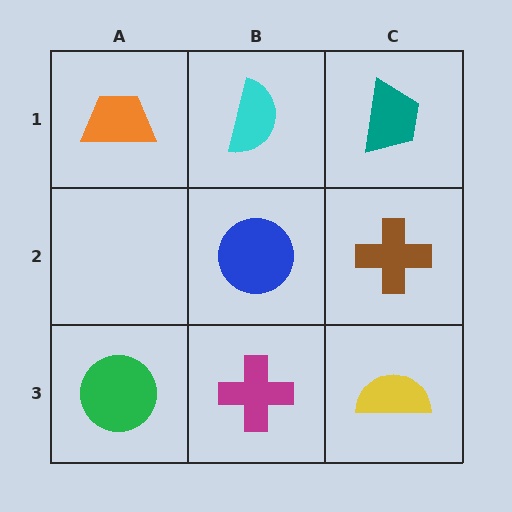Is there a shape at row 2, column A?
No, that cell is empty.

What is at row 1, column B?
A cyan semicircle.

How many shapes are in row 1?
3 shapes.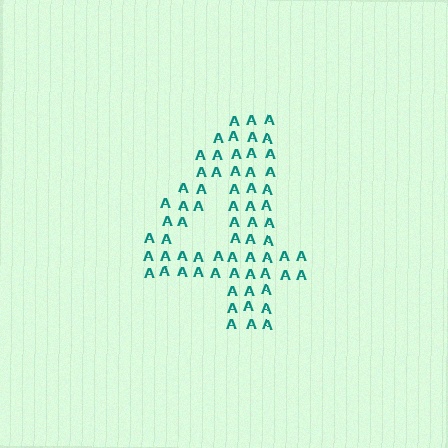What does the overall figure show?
The overall figure shows the digit 4.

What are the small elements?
The small elements are letter A's.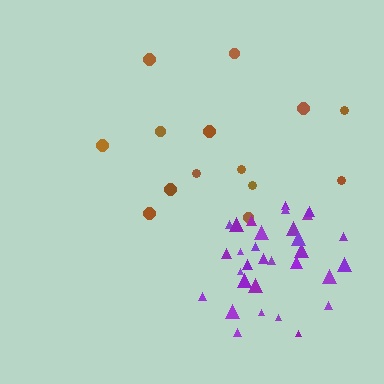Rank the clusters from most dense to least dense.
purple, brown.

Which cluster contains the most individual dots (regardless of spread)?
Purple (32).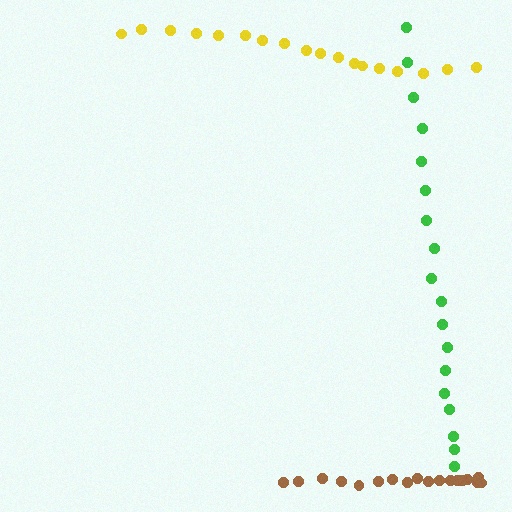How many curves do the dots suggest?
There are 3 distinct paths.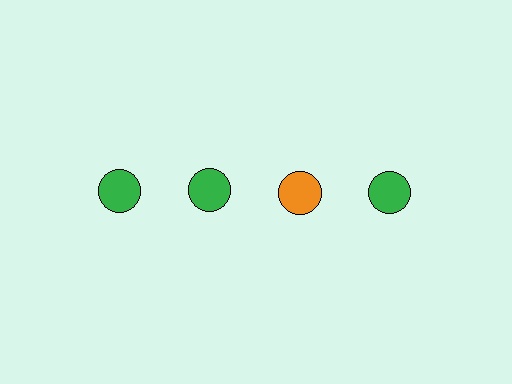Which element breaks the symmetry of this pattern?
The orange circle in the top row, center column breaks the symmetry. All other shapes are green circles.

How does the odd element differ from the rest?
It has a different color: orange instead of green.